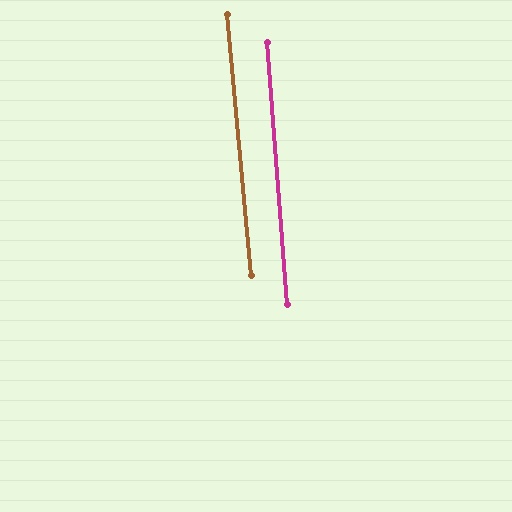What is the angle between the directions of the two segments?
Approximately 1 degree.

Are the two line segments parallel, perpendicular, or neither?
Parallel — their directions differ by only 0.9°.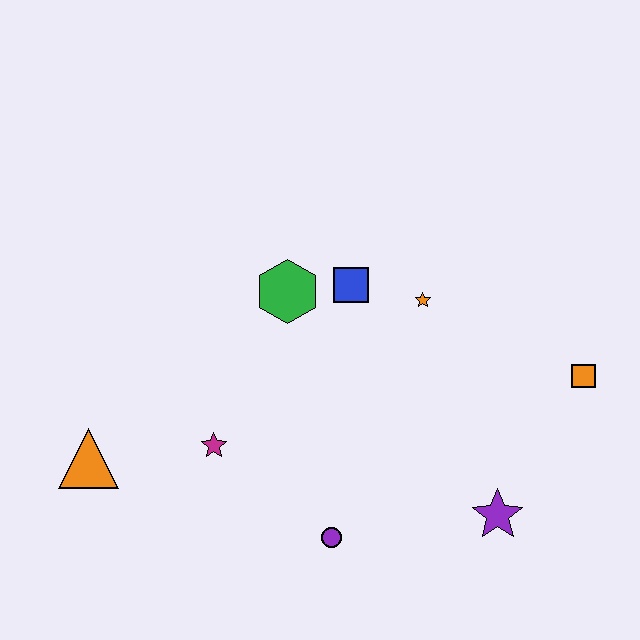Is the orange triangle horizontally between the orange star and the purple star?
No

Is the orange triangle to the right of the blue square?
No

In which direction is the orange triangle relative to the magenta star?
The orange triangle is to the left of the magenta star.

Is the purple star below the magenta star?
Yes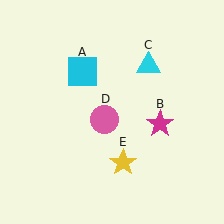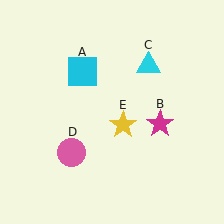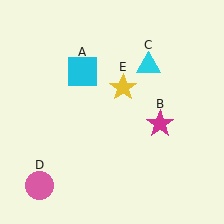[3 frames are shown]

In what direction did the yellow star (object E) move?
The yellow star (object E) moved up.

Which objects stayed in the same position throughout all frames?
Cyan square (object A) and magenta star (object B) and cyan triangle (object C) remained stationary.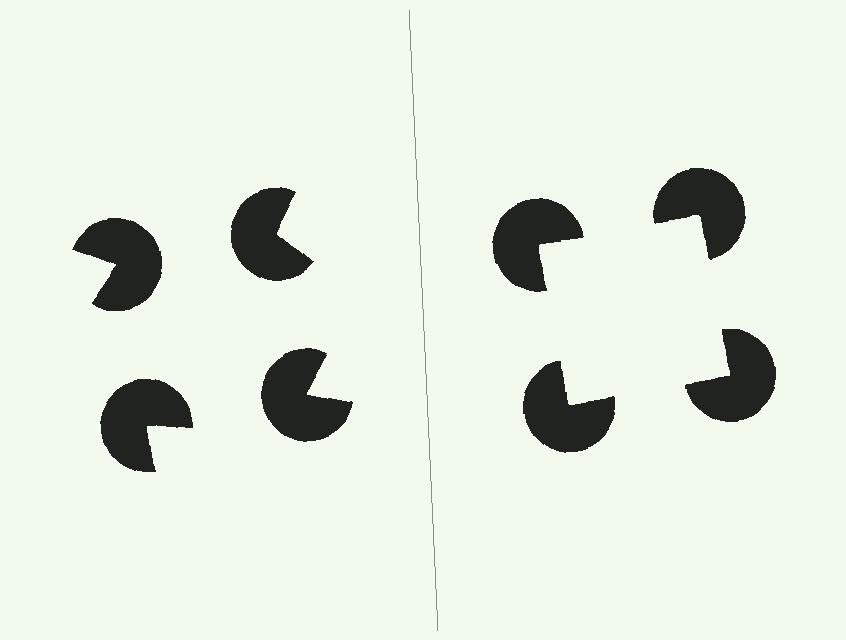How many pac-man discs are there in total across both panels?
8 — 4 on each side.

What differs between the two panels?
The pac-man discs are positioned identically on both sides; only the wedge orientations differ. On the right they align to a square; on the left they are misaligned.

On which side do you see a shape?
An illusory square appears on the right side. On the left side the wedge cuts are rotated, so no coherent shape forms.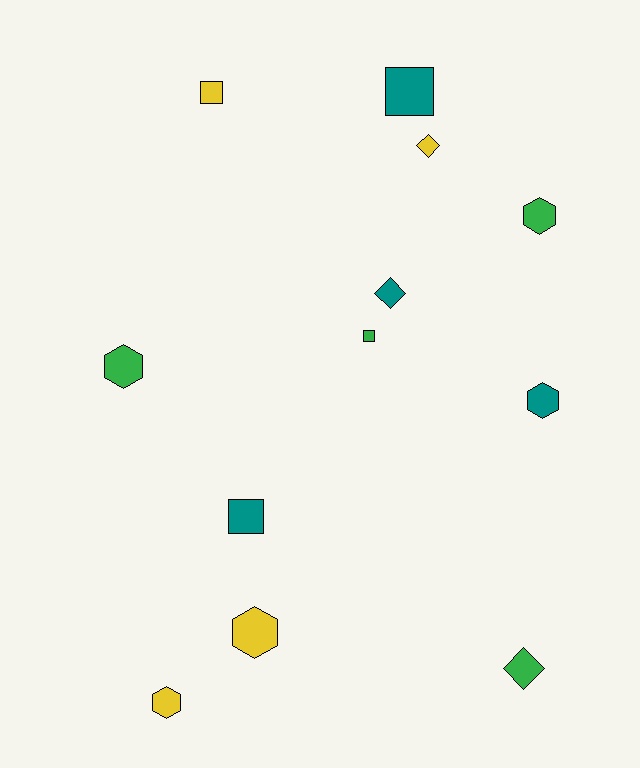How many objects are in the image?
There are 12 objects.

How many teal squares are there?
There are 2 teal squares.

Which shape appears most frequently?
Hexagon, with 5 objects.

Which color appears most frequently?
Teal, with 4 objects.